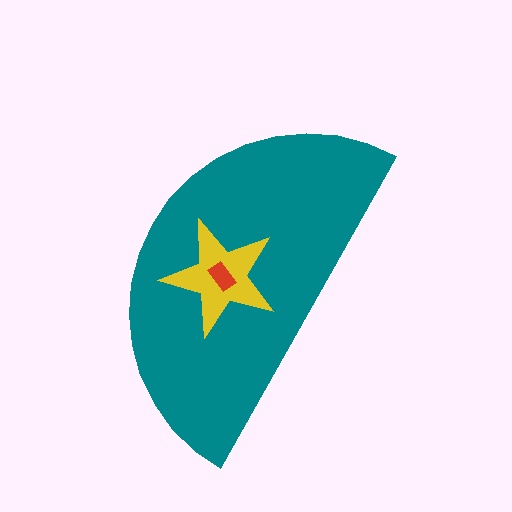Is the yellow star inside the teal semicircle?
Yes.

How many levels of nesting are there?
3.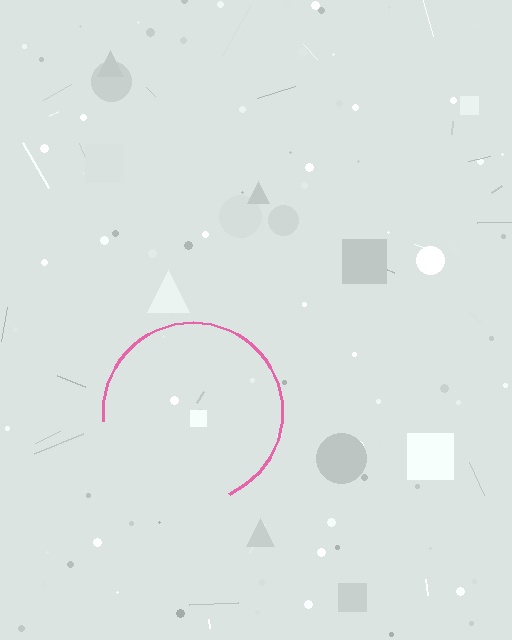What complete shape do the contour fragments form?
The contour fragments form a circle.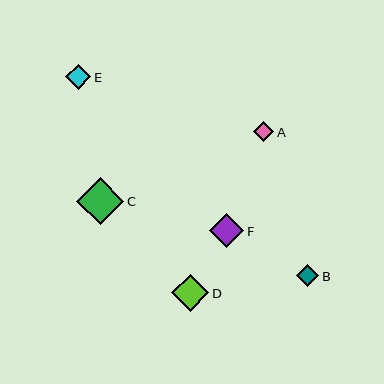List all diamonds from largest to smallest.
From largest to smallest: C, D, F, E, B, A.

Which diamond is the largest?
Diamond C is the largest with a size of approximately 47 pixels.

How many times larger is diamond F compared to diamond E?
Diamond F is approximately 1.3 times the size of diamond E.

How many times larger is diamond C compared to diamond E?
Diamond C is approximately 1.9 times the size of diamond E.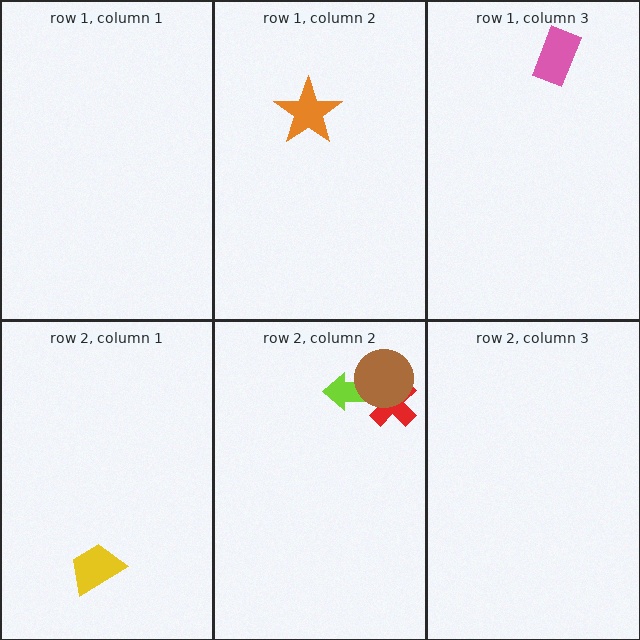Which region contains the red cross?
The row 2, column 2 region.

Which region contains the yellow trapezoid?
The row 2, column 1 region.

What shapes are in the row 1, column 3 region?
The pink rectangle.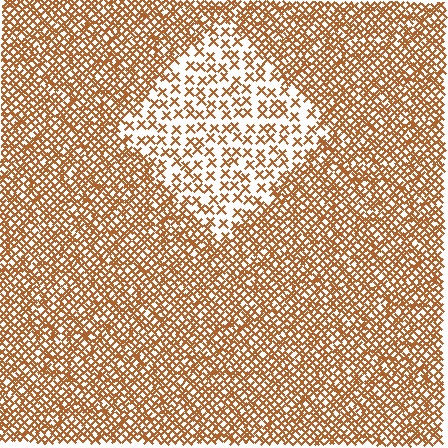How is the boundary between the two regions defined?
The boundary is defined by a change in element density (approximately 2.4x ratio). All elements are the same color, size, and shape.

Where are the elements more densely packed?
The elements are more densely packed outside the diamond boundary.